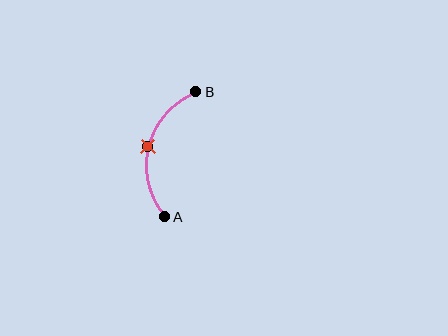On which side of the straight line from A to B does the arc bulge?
The arc bulges to the left of the straight line connecting A and B.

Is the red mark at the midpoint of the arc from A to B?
Yes. The red mark lies on the arc at equal arc-length from both A and B — it is the arc midpoint.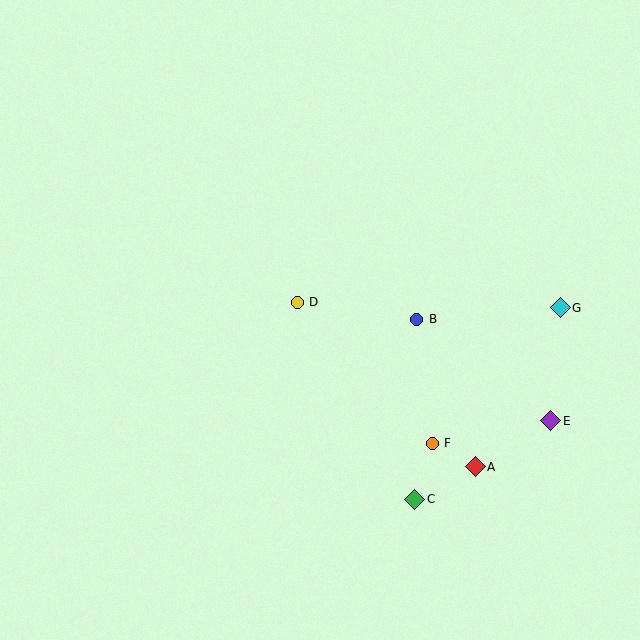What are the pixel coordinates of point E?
Point E is at (551, 421).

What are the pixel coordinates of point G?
Point G is at (560, 308).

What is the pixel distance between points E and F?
The distance between E and F is 121 pixels.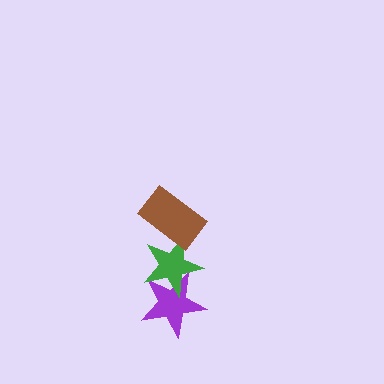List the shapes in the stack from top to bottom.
From top to bottom: the brown rectangle, the green star, the purple star.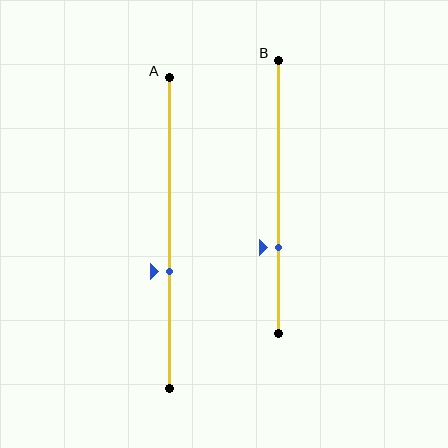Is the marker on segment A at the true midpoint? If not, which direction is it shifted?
No, the marker on segment A is shifted downward by about 12% of the segment length.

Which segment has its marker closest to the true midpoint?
Segment A has its marker closest to the true midpoint.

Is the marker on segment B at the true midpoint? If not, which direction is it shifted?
No, the marker on segment B is shifted downward by about 18% of the segment length.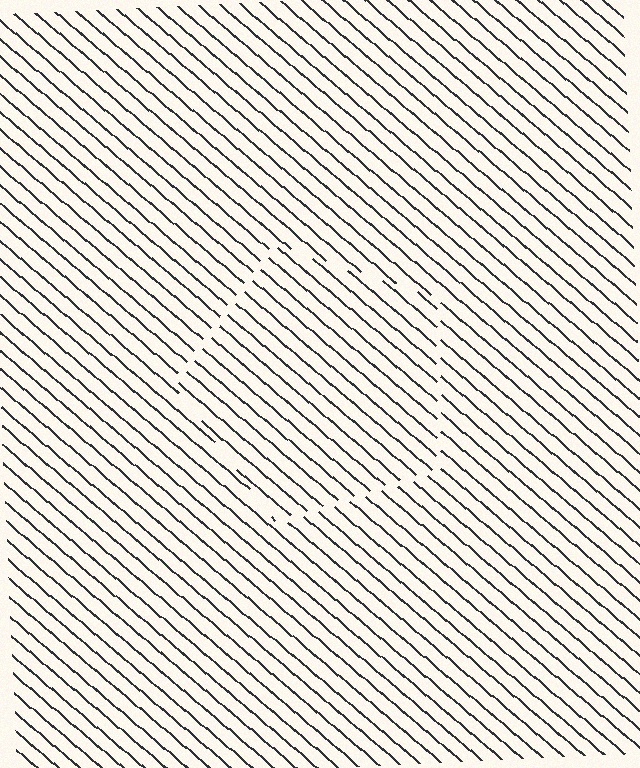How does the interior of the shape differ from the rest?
The interior of the shape contains the same grating, shifted by half a period — the contour is defined by the phase discontinuity where line-ends from the inner and outer gratings abut.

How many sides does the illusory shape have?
5 sides — the line-ends trace a pentagon.